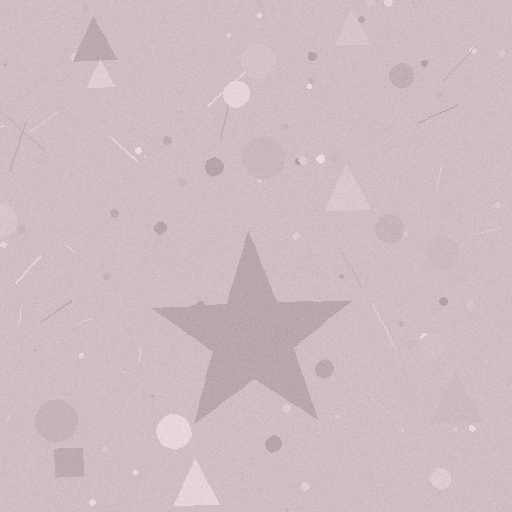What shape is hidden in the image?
A star is hidden in the image.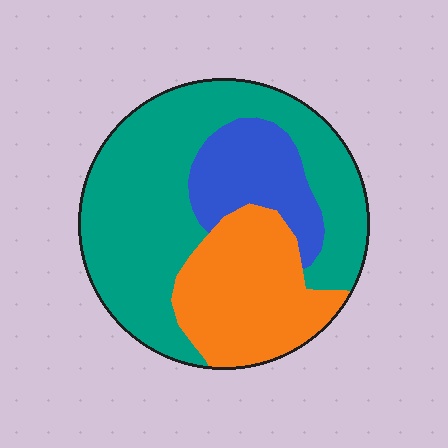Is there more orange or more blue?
Orange.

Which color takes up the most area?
Teal, at roughly 55%.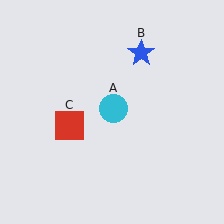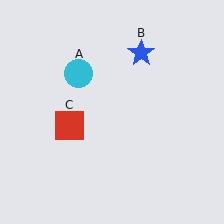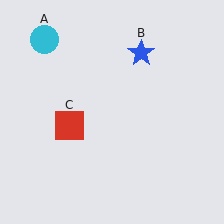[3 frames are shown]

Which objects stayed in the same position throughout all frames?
Blue star (object B) and red square (object C) remained stationary.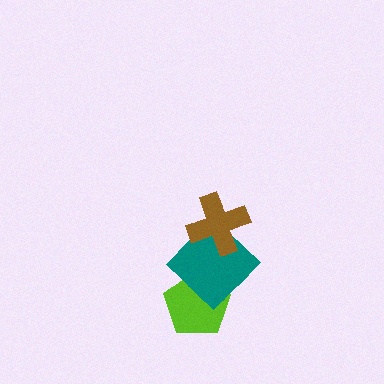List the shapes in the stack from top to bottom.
From top to bottom: the brown cross, the teal diamond, the lime pentagon.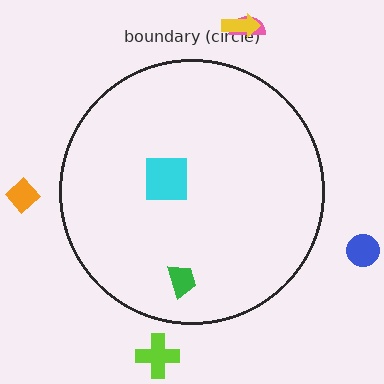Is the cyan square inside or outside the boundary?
Inside.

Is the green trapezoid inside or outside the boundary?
Inside.